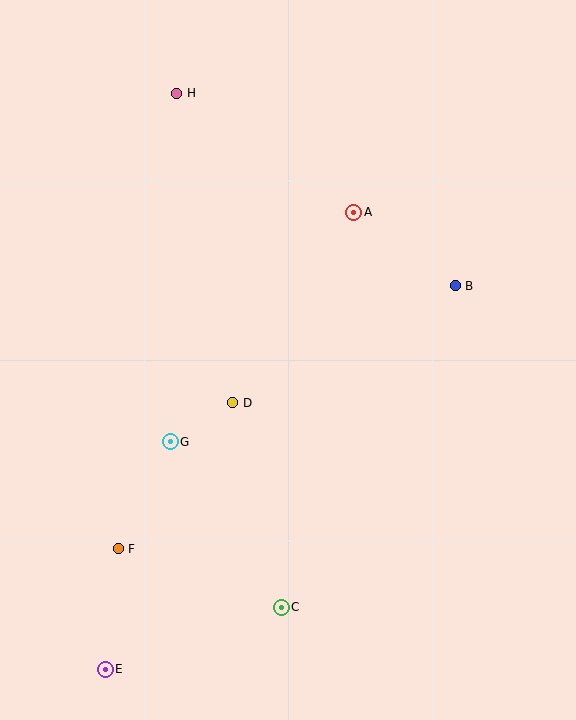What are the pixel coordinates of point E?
Point E is at (105, 669).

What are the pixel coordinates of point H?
Point H is at (177, 93).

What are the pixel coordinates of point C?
Point C is at (281, 607).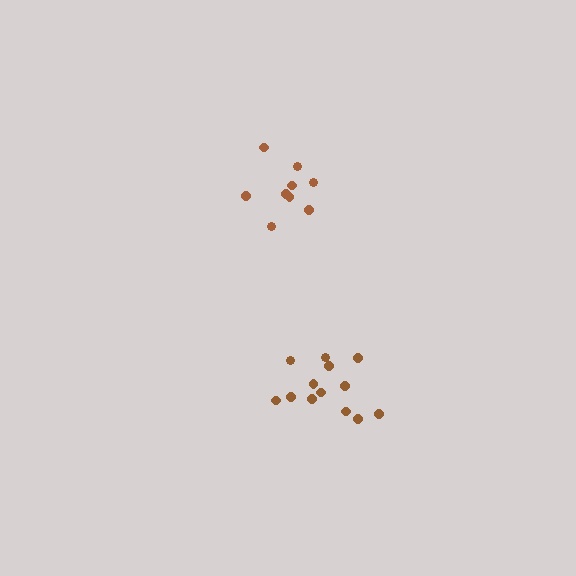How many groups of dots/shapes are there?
There are 2 groups.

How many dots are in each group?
Group 1: 9 dots, Group 2: 13 dots (22 total).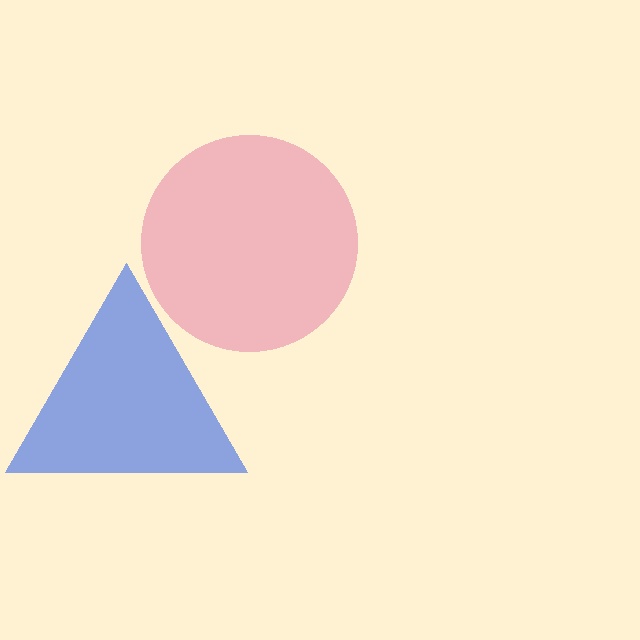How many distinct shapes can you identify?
There are 2 distinct shapes: a blue triangle, a pink circle.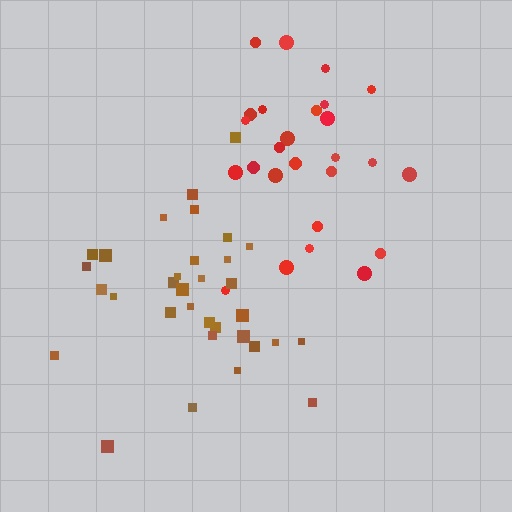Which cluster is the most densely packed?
Brown.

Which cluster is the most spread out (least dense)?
Red.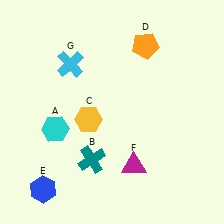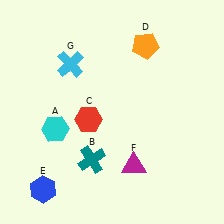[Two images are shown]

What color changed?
The hexagon (C) changed from yellow in Image 1 to red in Image 2.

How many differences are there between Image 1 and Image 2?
There is 1 difference between the two images.